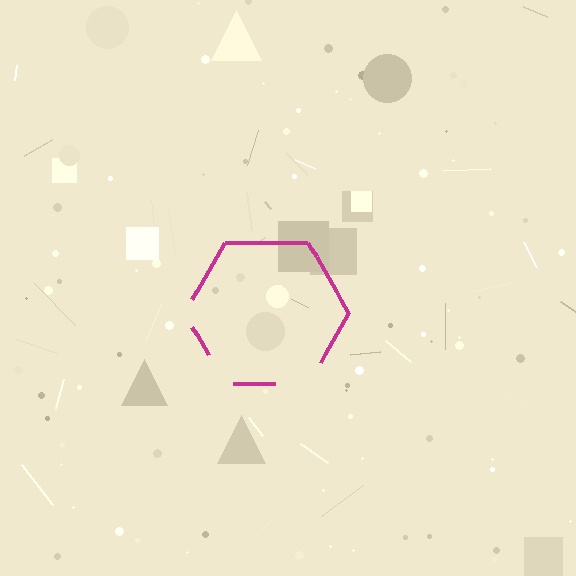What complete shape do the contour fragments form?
The contour fragments form a hexagon.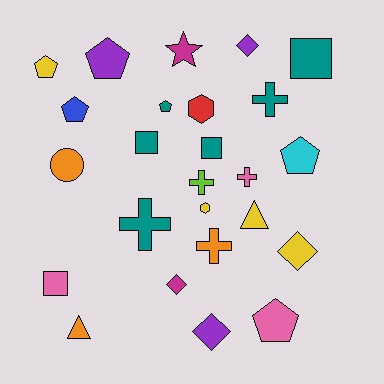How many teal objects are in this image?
There are 6 teal objects.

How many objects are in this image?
There are 25 objects.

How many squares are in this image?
There are 4 squares.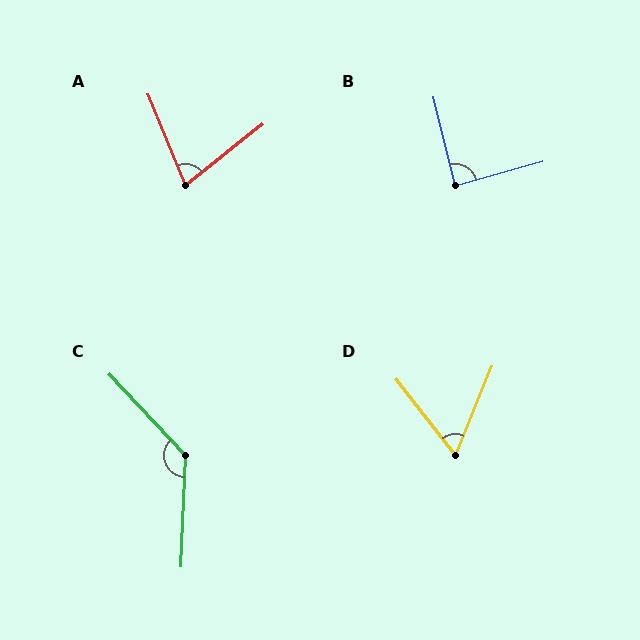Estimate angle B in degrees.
Approximately 88 degrees.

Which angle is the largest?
C, at approximately 135 degrees.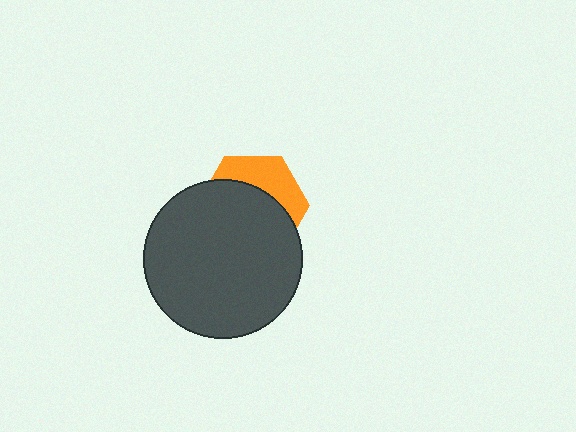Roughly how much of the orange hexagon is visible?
A small part of it is visible (roughly 35%).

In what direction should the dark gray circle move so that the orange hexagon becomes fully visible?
The dark gray circle should move down. That is the shortest direction to clear the overlap and leave the orange hexagon fully visible.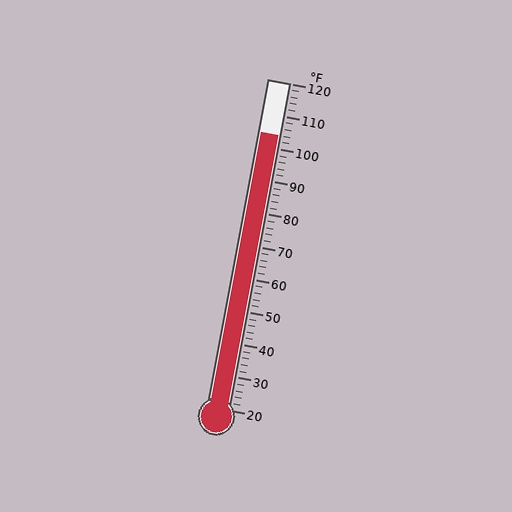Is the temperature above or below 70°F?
The temperature is above 70°F.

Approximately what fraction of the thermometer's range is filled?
The thermometer is filled to approximately 85% of its range.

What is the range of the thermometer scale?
The thermometer scale ranges from 20°F to 120°F.